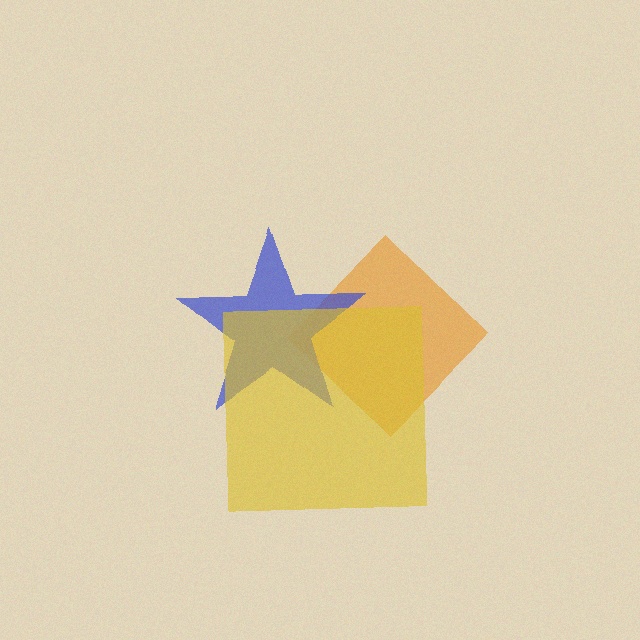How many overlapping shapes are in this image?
There are 3 overlapping shapes in the image.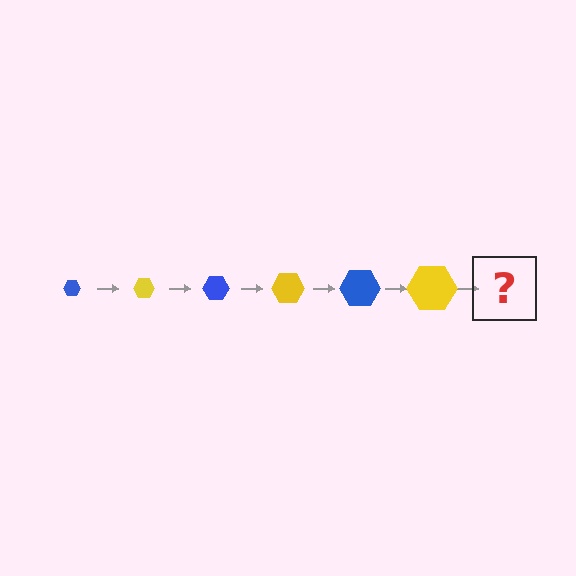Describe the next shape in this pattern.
It should be a blue hexagon, larger than the previous one.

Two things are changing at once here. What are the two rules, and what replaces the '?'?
The two rules are that the hexagon grows larger each step and the color cycles through blue and yellow. The '?' should be a blue hexagon, larger than the previous one.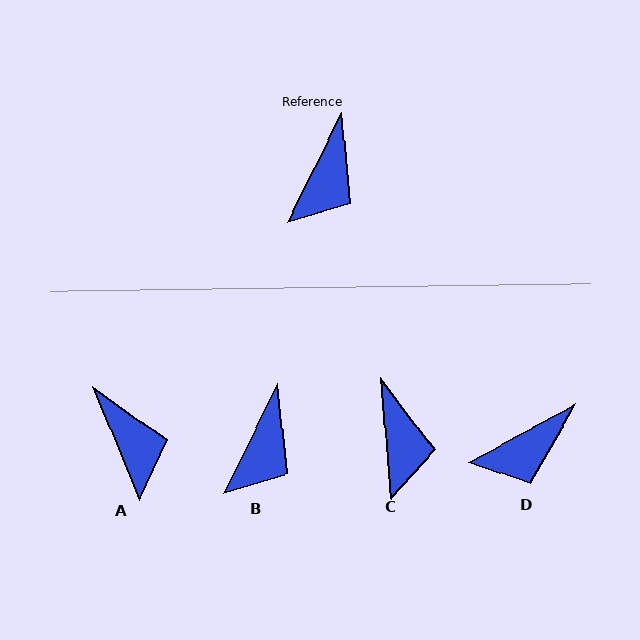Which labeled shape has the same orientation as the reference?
B.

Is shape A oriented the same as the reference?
No, it is off by about 49 degrees.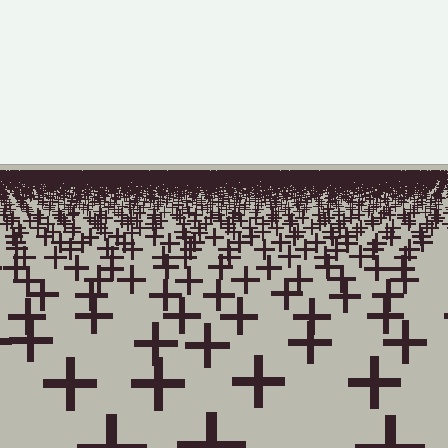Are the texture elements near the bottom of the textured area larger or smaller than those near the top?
Larger. Near the bottom, elements are closer to the viewer and appear at a bigger on-screen size.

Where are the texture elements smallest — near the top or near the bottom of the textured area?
Near the top.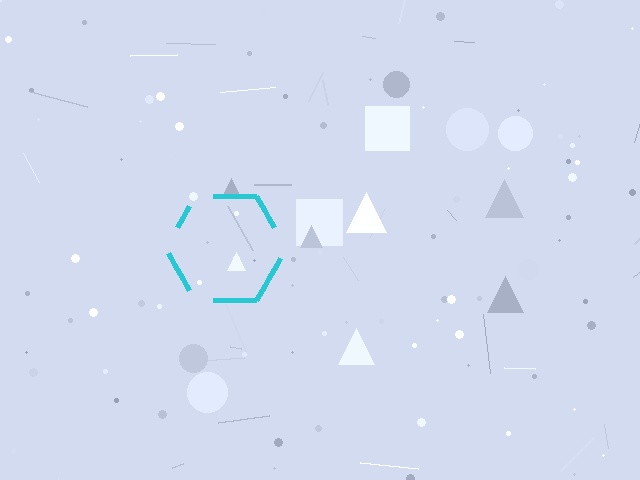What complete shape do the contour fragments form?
The contour fragments form a hexagon.